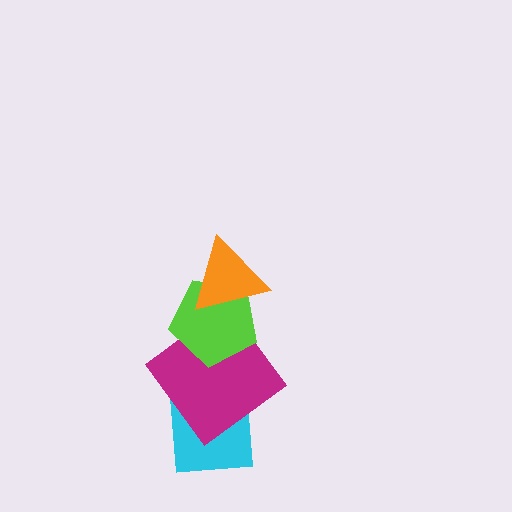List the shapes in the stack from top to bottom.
From top to bottom: the orange triangle, the lime pentagon, the magenta diamond, the cyan square.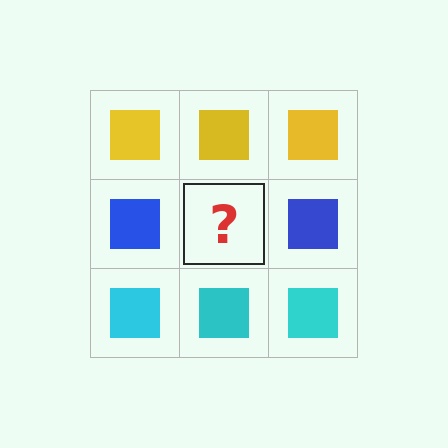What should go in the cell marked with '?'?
The missing cell should contain a blue square.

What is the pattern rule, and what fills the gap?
The rule is that each row has a consistent color. The gap should be filled with a blue square.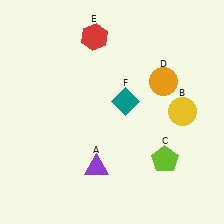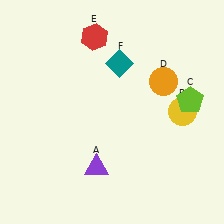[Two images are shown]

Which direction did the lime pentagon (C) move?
The lime pentagon (C) moved up.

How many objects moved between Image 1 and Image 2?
2 objects moved between the two images.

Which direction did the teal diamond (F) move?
The teal diamond (F) moved up.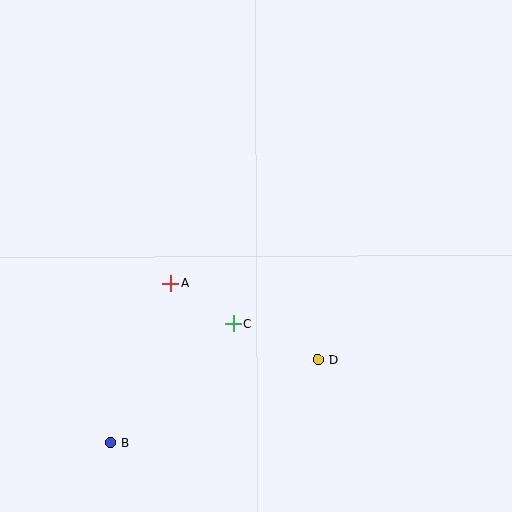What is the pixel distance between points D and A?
The distance between D and A is 166 pixels.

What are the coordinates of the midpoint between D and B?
The midpoint between D and B is at (214, 401).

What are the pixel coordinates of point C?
Point C is at (234, 324).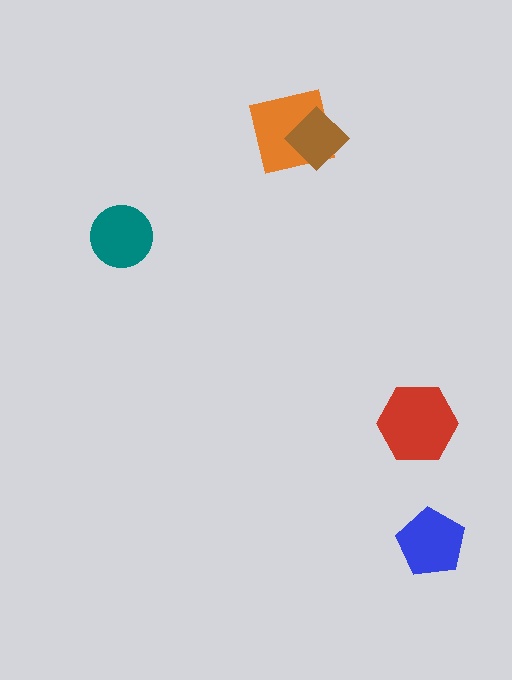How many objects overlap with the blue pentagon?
0 objects overlap with the blue pentagon.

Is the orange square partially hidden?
Yes, it is partially covered by another shape.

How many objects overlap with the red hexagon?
0 objects overlap with the red hexagon.